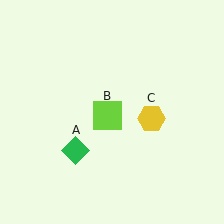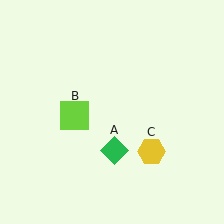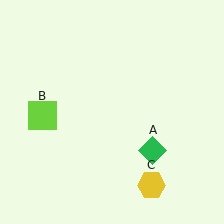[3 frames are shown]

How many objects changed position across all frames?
3 objects changed position: green diamond (object A), lime square (object B), yellow hexagon (object C).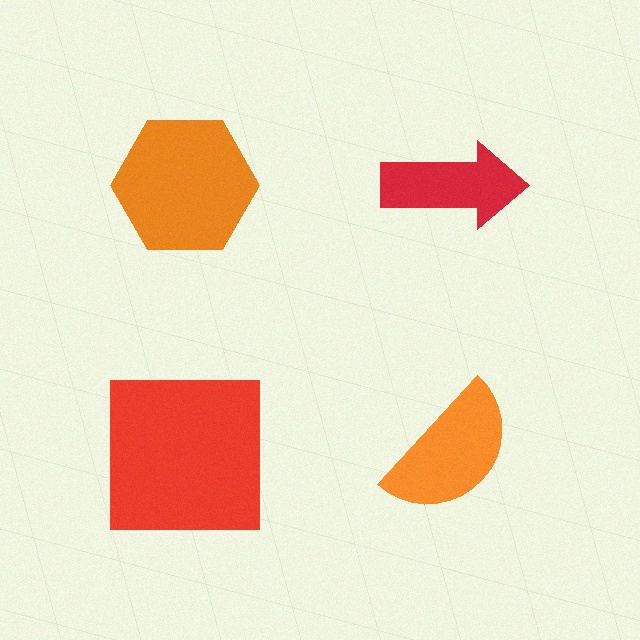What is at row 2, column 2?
An orange semicircle.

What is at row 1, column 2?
A red arrow.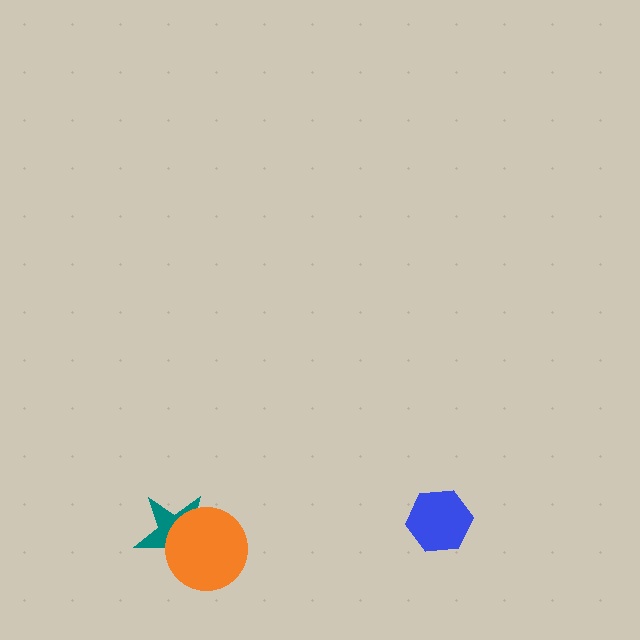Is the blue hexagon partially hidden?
No, no other shape covers it.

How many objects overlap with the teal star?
1 object overlaps with the teal star.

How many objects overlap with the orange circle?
1 object overlaps with the orange circle.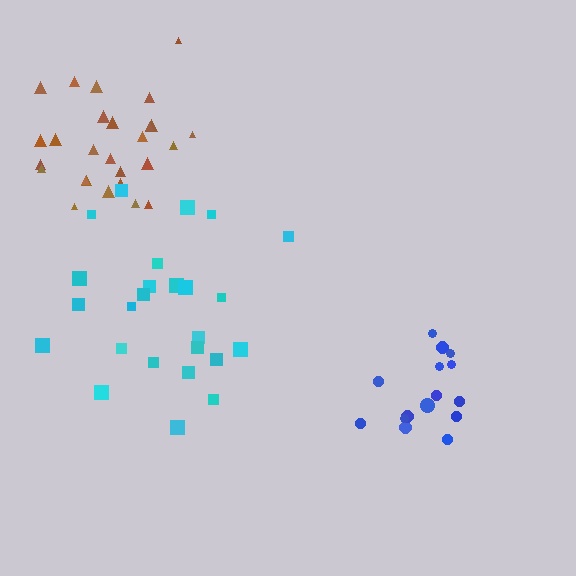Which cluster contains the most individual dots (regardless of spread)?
Brown (27).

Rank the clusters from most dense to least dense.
blue, brown, cyan.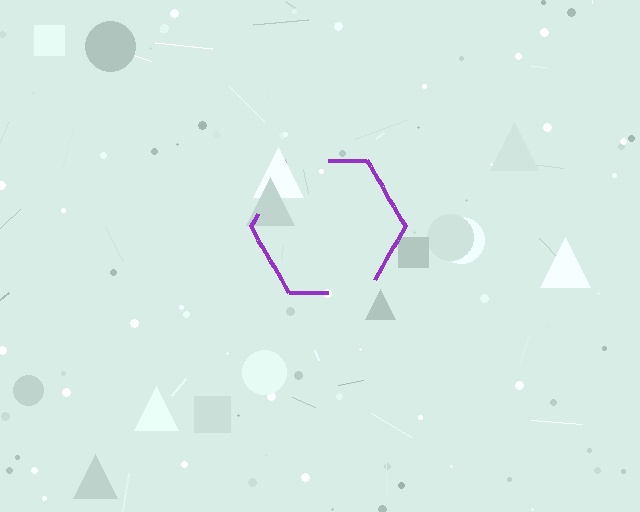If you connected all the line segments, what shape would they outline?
They would outline a hexagon.